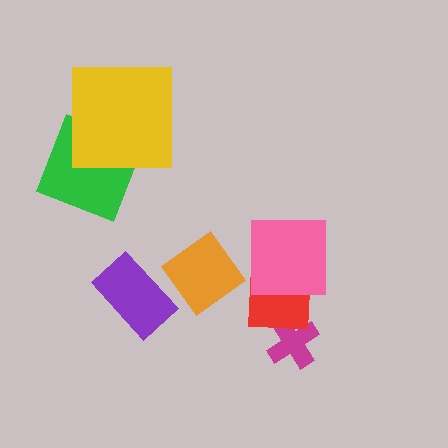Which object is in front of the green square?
The yellow square is in front of the green square.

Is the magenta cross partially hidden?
Yes, it is partially covered by another shape.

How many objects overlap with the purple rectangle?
1 object overlaps with the purple rectangle.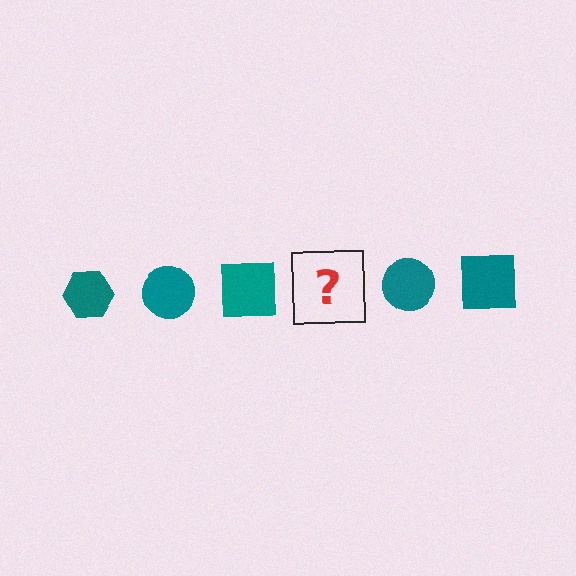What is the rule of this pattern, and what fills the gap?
The rule is that the pattern cycles through hexagon, circle, square shapes in teal. The gap should be filled with a teal hexagon.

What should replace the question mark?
The question mark should be replaced with a teal hexagon.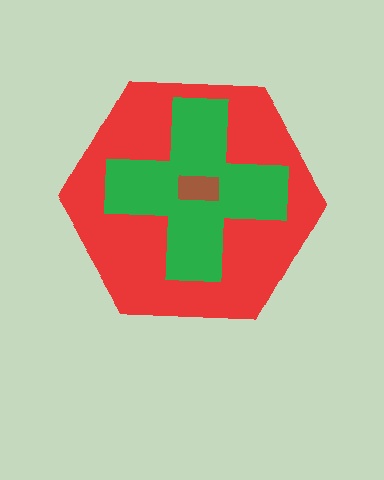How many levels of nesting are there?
3.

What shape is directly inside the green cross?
The brown rectangle.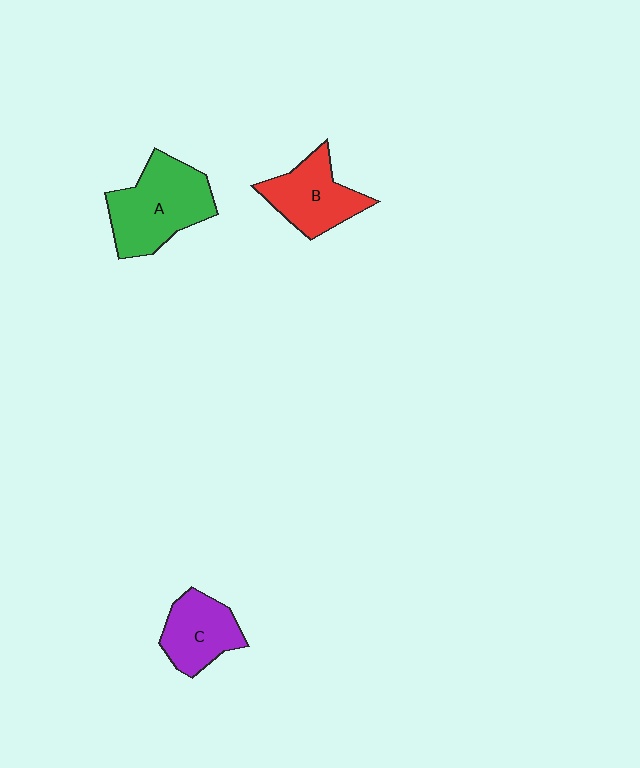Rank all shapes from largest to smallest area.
From largest to smallest: A (green), B (red), C (purple).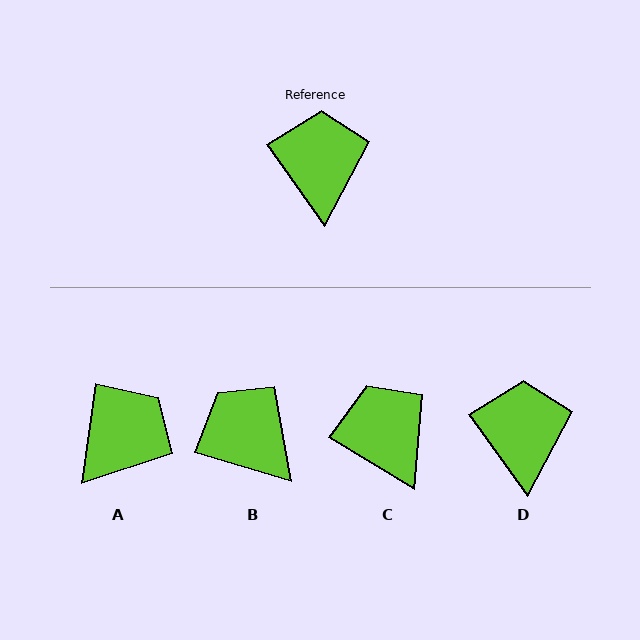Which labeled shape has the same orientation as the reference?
D.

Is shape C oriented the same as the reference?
No, it is off by about 23 degrees.